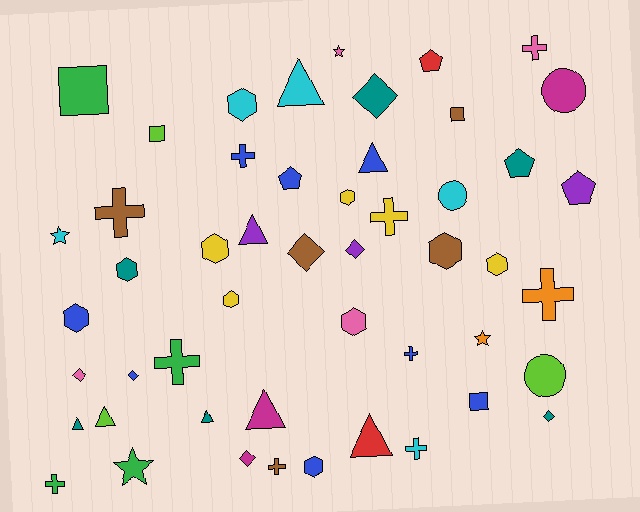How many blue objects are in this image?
There are 8 blue objects.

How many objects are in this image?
There are 50 objects.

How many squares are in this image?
There are 4 squares.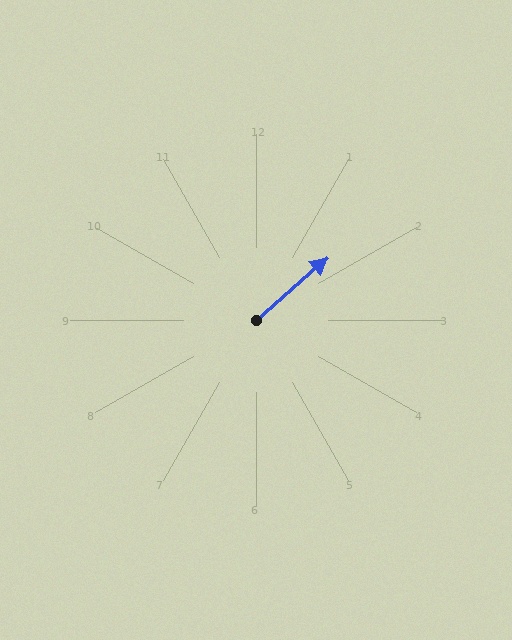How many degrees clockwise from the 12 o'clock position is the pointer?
Approximately 49 degrees.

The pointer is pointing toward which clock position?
Roughly 2 o'clock.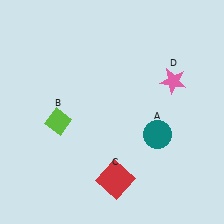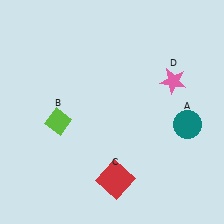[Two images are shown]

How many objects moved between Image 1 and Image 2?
1 object moved between the two images.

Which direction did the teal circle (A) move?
The teal circle (A) moved right.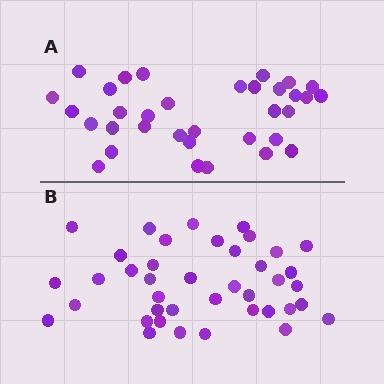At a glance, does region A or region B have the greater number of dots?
Region B (the bottom region) has more dots.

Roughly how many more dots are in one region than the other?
Region B has about 6 more dots than region A.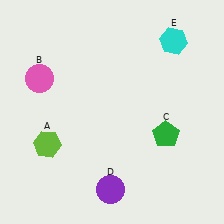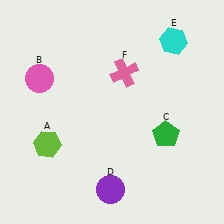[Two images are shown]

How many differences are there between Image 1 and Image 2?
There is 1 difference between the two images.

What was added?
A pink cross (F) was added in Image 2.